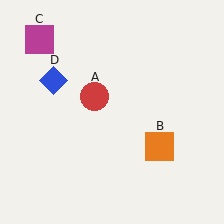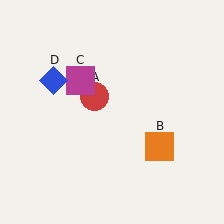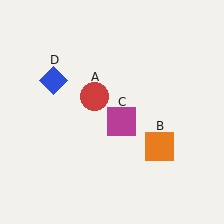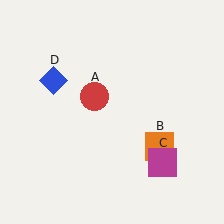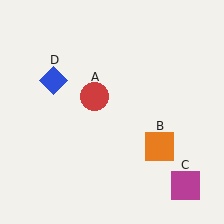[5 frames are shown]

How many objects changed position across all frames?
1 object changed position: magenta square (object C).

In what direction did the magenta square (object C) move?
The magenta square (object C) moved down and to the right.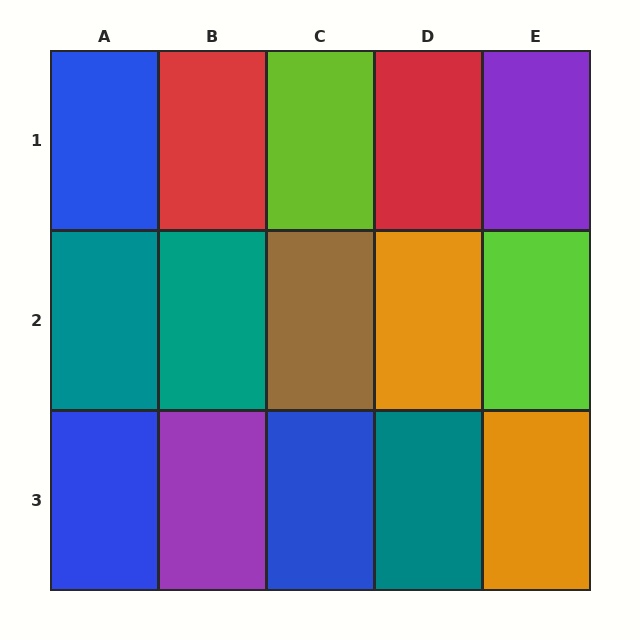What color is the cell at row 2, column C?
Brown.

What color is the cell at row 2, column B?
Teal.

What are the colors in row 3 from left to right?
Blue, purple, blue, teal, orange.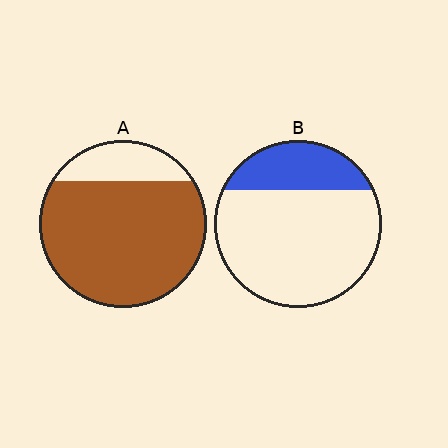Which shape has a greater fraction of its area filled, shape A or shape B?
Shape A.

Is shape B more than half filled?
No.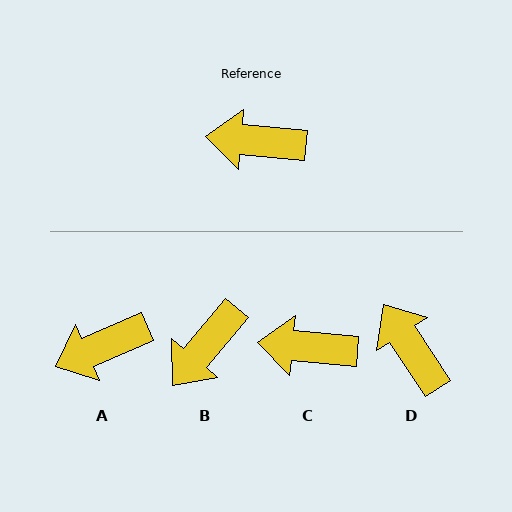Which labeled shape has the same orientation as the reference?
C.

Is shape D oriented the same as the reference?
No, it is off by about 52 degrees.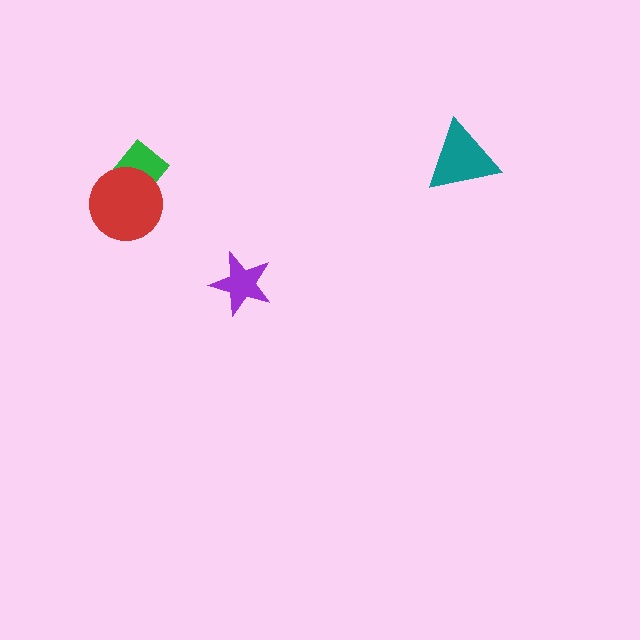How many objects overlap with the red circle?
1 object overlaps with the red circle.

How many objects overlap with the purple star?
0 objects overlap with the purple star.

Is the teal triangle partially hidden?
No, no other shape covers it.